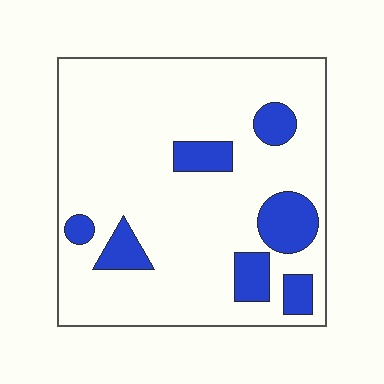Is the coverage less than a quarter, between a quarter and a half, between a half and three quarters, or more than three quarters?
Less than a quarter.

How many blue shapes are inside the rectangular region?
7.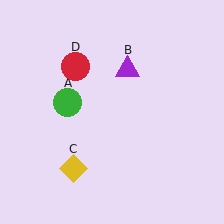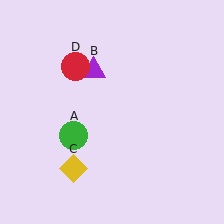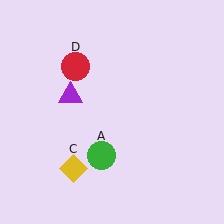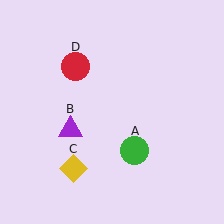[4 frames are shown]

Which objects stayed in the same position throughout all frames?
Yellow diamond (object C) and red circle (object D) remained stationary.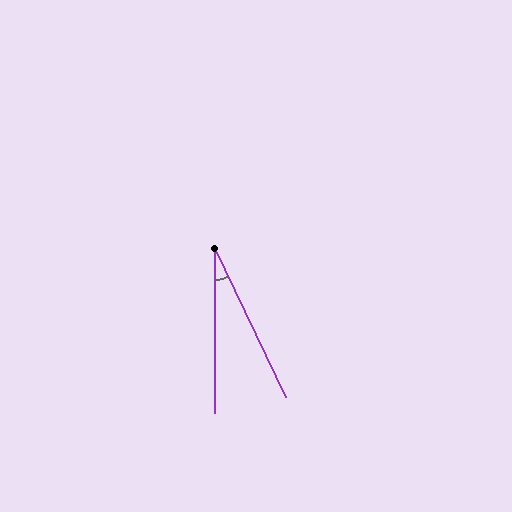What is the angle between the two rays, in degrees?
Approximately 25 degrees.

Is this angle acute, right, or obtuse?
It is acute.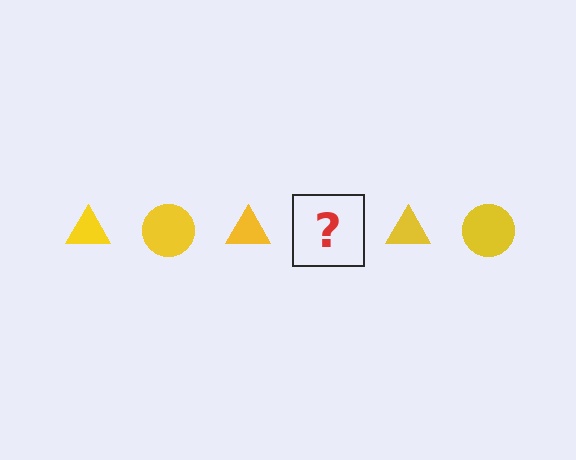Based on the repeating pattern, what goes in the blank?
The blank should be a yellow circle.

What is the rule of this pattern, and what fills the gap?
The rule is that the pattern cycles through triangle, circle shapes in yellow. The gap should be filled with a yellow circle.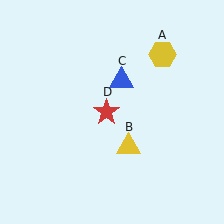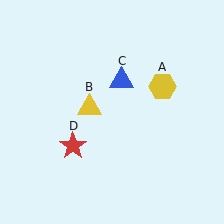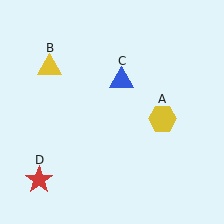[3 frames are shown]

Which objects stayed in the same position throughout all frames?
Blue triangle (object C) remained stationary.